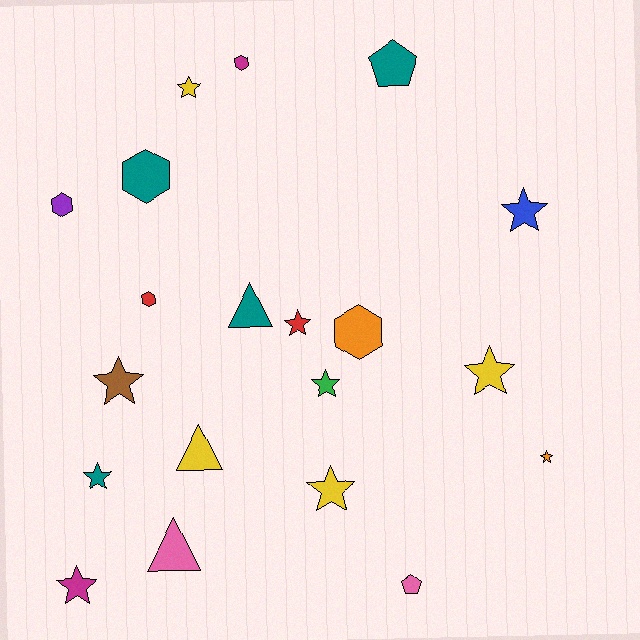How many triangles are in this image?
There are 3 triangles.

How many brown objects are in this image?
There is 1 brown object.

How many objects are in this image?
There are 20 objects.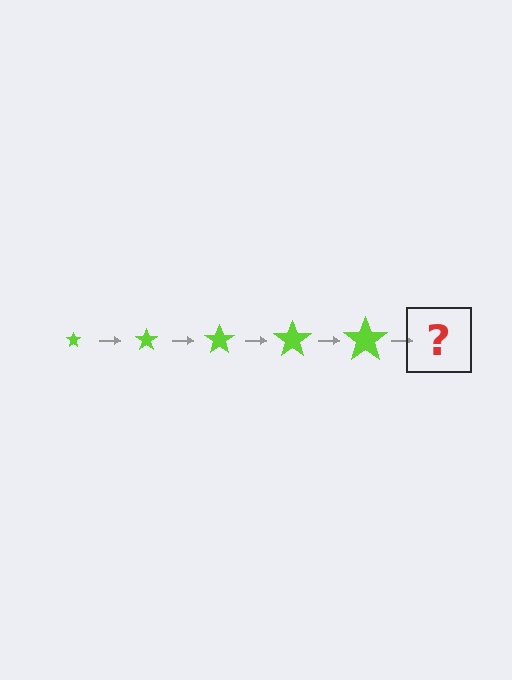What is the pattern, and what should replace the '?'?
The pattern is that the star gets progressively larger each step. The '?' should be a lime star, larger than the previous one.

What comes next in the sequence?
The next element should be a lime star, larger than the previous one.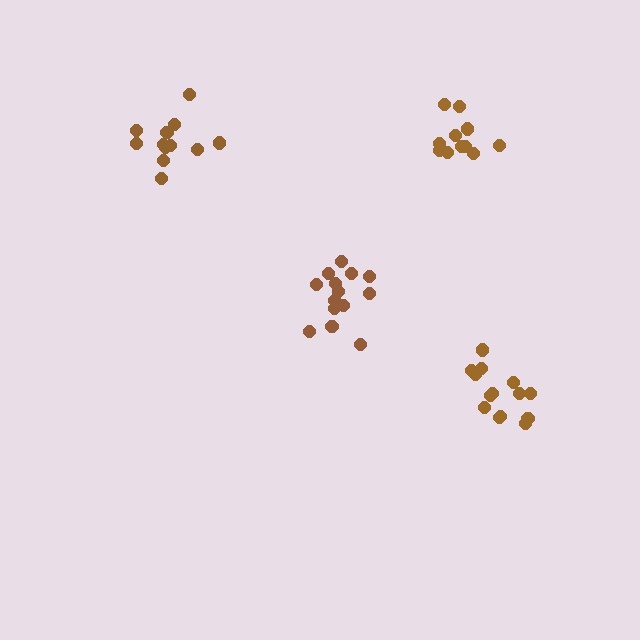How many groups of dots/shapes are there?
There are 4 groups.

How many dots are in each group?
Group 1: 11 dots, Group 2: 12 dots, Group 3: 14 dots, Group 4: 14 dots (51 total).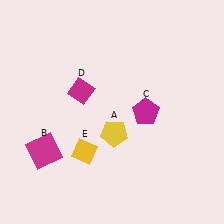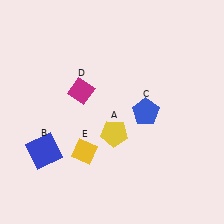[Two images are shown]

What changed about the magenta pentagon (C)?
In Image 1, C is magenta. In Image 2, it changed to blue.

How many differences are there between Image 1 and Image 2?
There are 2 differences between the two images.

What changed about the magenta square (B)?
In Image 1, B is magenta. In Image 2, it changed to blue.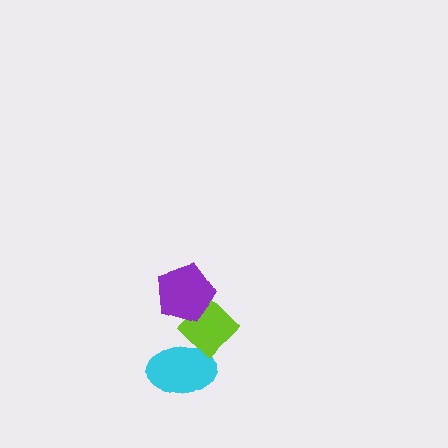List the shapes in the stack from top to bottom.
From top to bottom: the purple pentagon, the lime diamond, the cyan ellipse.